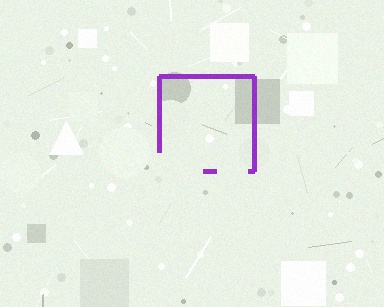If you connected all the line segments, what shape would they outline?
They would outline a square.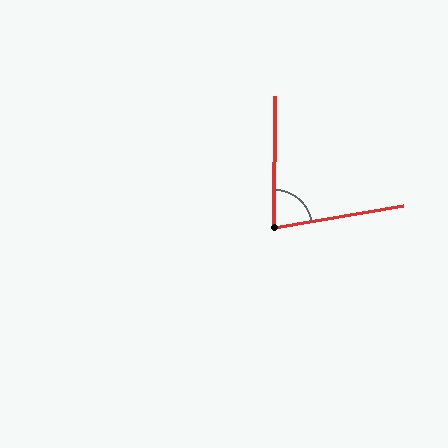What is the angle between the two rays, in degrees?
Approximately 80 degrees.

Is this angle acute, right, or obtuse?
It is acute.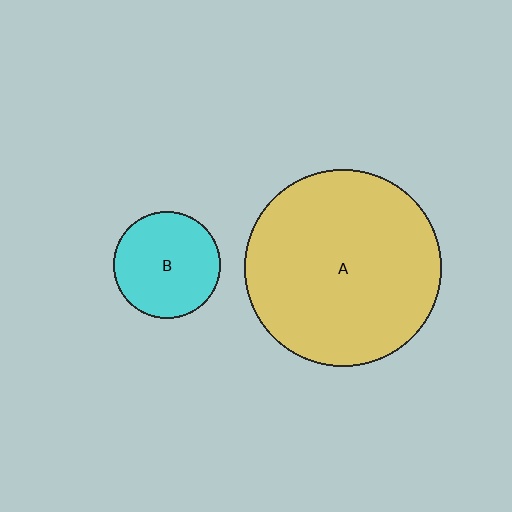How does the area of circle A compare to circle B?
Approximately 3.4 times.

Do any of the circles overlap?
No, none of the circles overlap.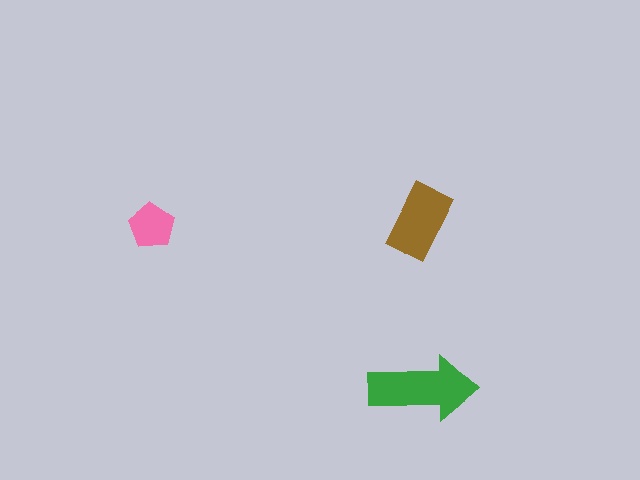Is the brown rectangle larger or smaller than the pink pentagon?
Larger.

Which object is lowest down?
The green arrow is bottommost.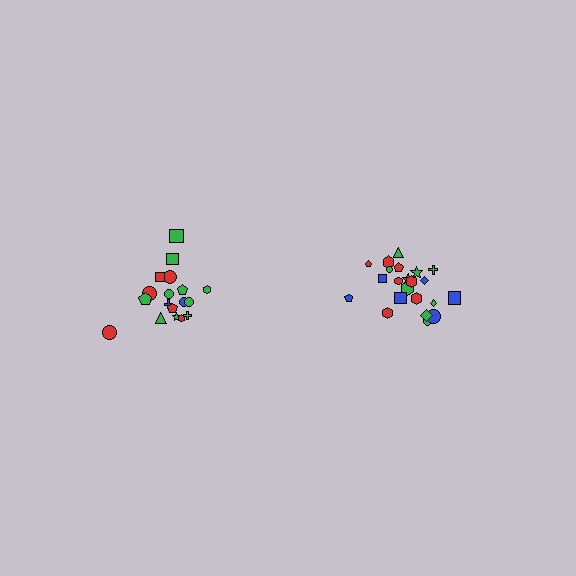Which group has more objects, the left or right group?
The right group.